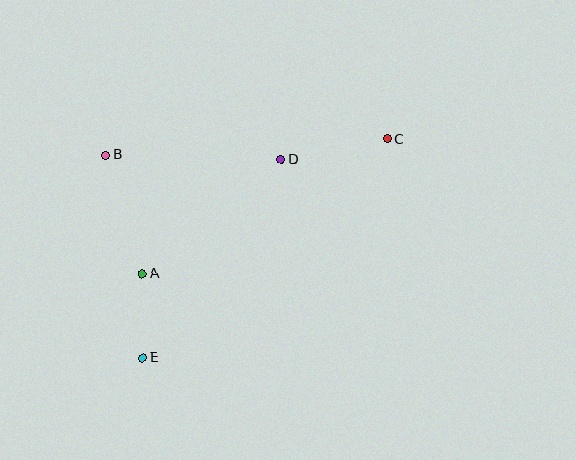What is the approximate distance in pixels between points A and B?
The distance between A and B is approximately 124 pixels.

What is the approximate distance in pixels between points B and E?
The distance between B and E is approximately 206 pixels.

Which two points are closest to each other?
Points A and E are closest to each other.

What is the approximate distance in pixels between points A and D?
The distance between A and D is approximately 180 pixels.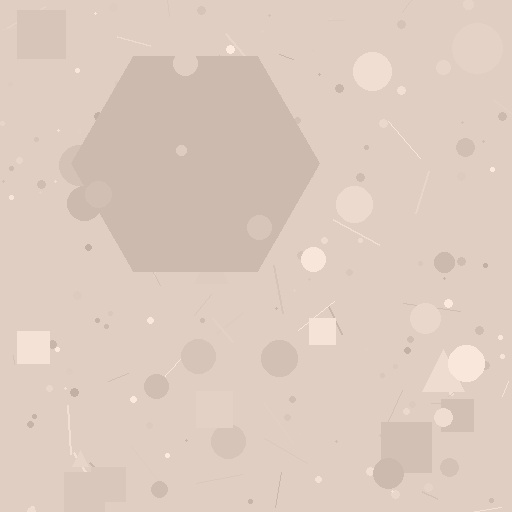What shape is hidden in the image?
A hexagon is hidden in the image.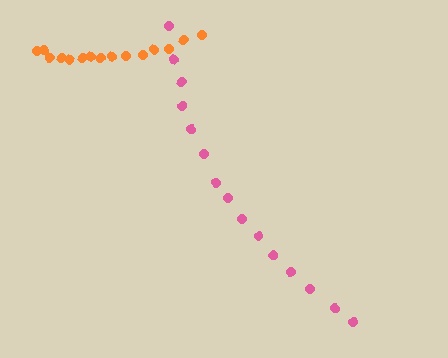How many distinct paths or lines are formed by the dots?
There are 2 distinct paths.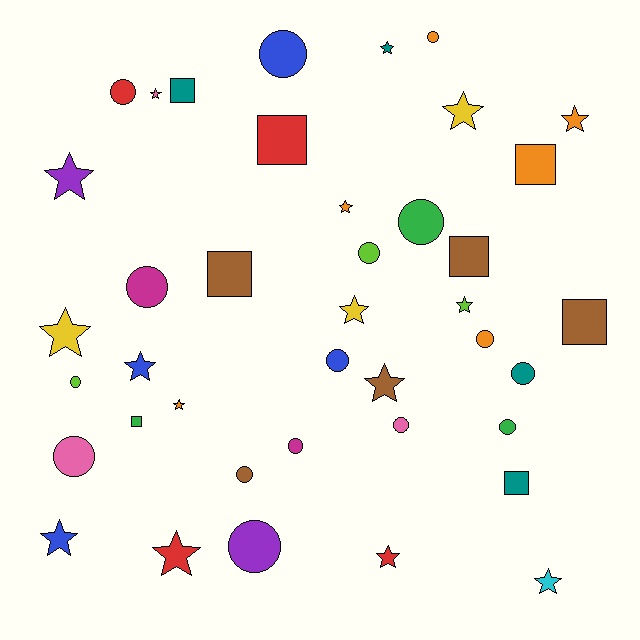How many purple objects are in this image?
There are 2 purple objects.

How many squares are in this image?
There are 8 squares.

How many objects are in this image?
There are 40 objects.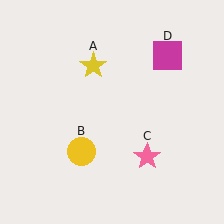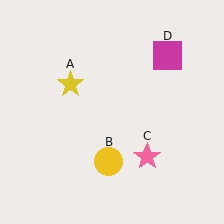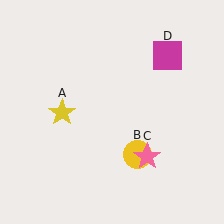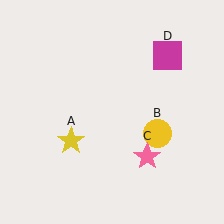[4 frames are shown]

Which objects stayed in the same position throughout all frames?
Pink star (object C) and magenta square (object D) remained stationary.